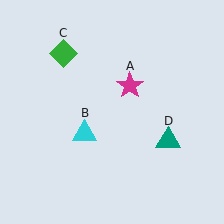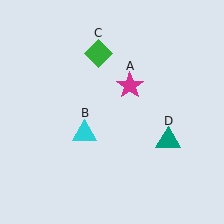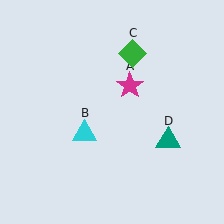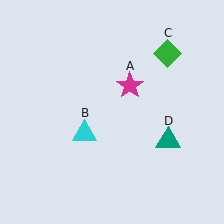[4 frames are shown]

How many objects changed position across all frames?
1 object changed position: green diamond (object C).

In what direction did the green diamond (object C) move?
The green diamond (object C) moved right.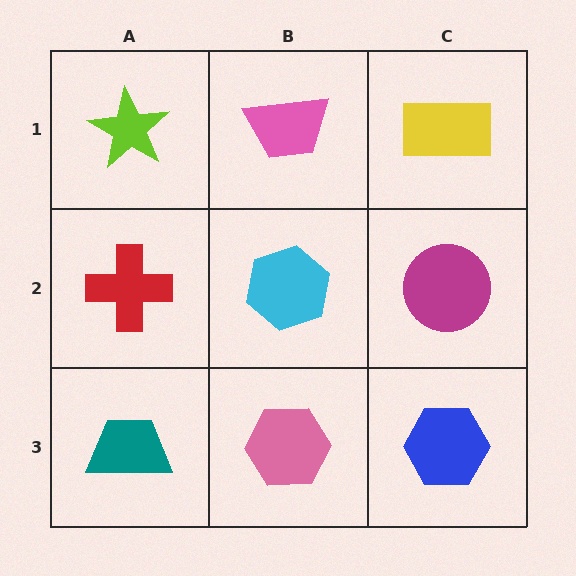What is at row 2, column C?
A magenta circle.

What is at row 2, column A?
A red cross.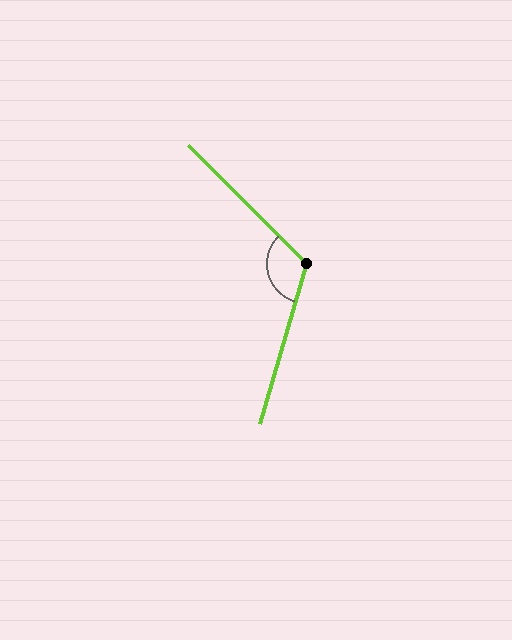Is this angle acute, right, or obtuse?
It is obtuse.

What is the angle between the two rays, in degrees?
Approximately 119 degrees.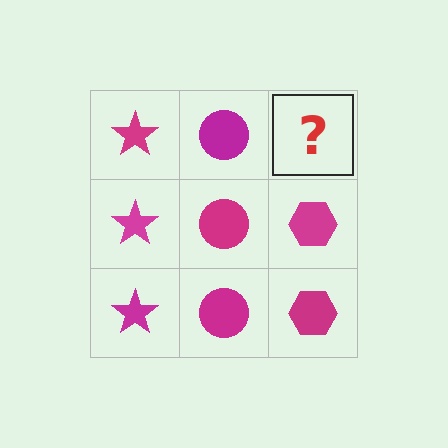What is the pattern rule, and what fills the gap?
The rule is that each column has a consistent shape. The gap should be filled with a magenta hexagon.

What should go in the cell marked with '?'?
The missing cell should contain a magenta hexagon.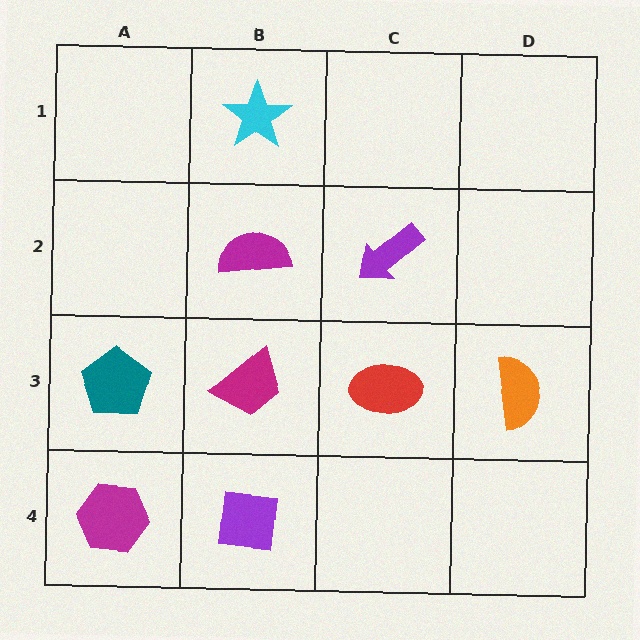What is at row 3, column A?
A teal pentagon.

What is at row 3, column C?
A red ellipse.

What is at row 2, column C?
A purple arrow.